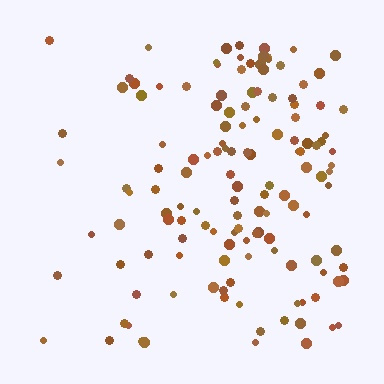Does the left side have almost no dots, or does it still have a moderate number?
Still a moderate number, just noticeably fewer than the right.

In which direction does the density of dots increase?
From left to right, with the right side densest.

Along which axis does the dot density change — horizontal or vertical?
Horizontal.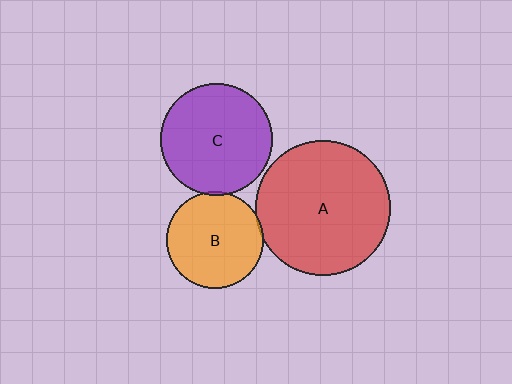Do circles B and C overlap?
Yes.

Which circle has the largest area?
Circle A (red).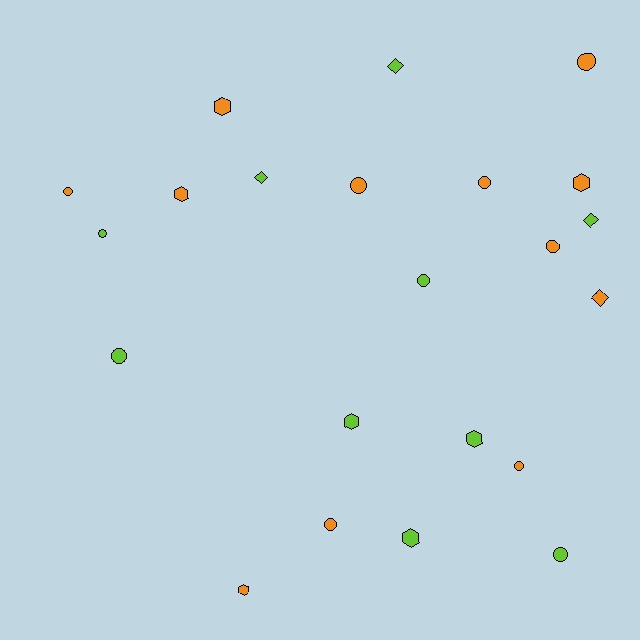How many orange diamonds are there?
There is 1 orange diamond.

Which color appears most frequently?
Orange, with 12 objects.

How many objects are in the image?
There are 22 objects.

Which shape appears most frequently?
Circle, with 11 objects.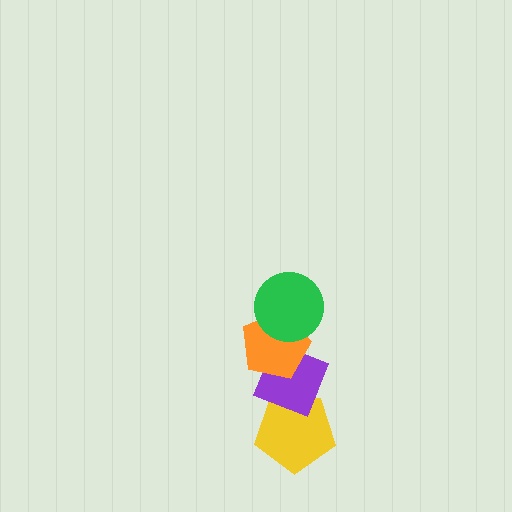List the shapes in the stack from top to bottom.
From top to bottom: the green circle, the orange pentagon, the purple diamond, the yellow pentagon.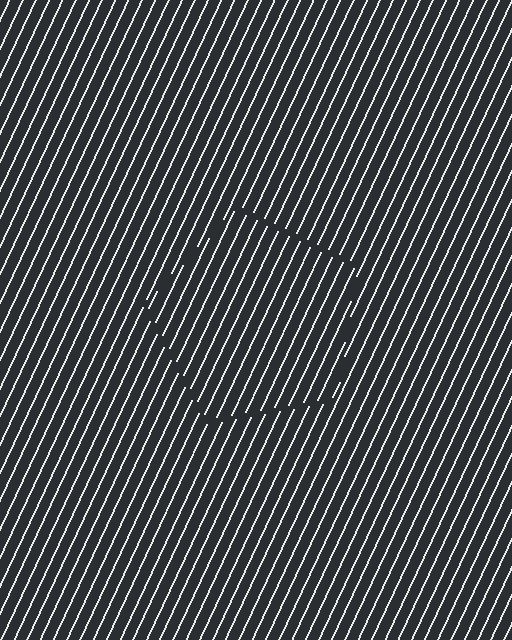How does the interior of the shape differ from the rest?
The interior of the shape contains the same grating, shifted by half a period — the contour is defined by the phase discontinuity where line-ends from the inner and outer gratings abut.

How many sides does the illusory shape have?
5 sides — the line-ends trace a pentagon.